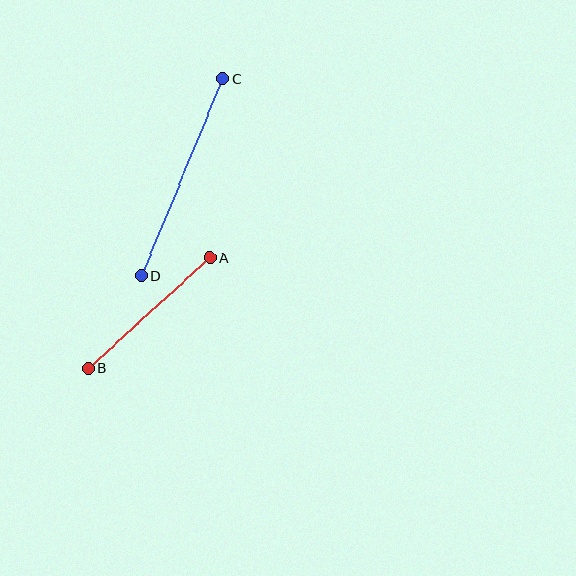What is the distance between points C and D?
The distance is approximately 213 pixels.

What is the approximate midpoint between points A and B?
The midpoint is at approximately (149, 313) pixels.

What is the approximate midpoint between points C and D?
The midpoint is at approximately (182, 177) pixels.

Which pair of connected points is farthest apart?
Points C and D are farthest apart.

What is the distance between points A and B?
The distance is approximately 164 pixels.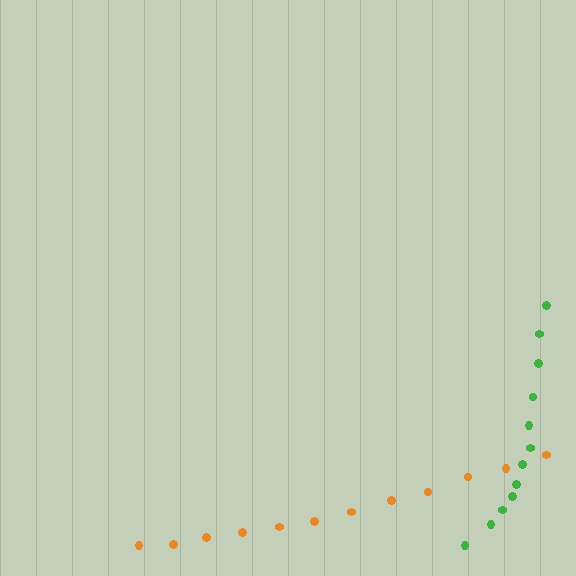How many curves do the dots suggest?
There are 2 distinct paths.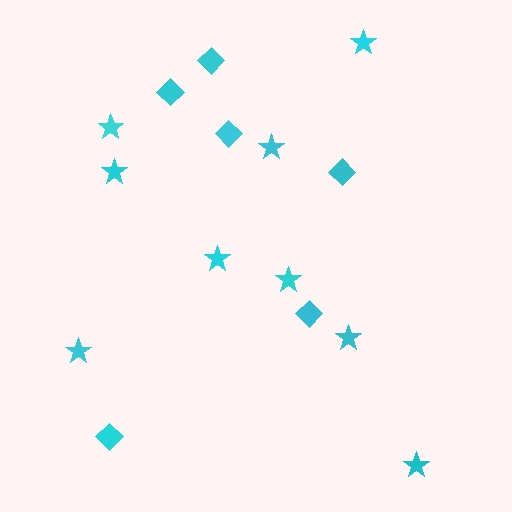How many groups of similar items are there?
There are 2 groups: one group of stars (9) and one group of diamonds (6).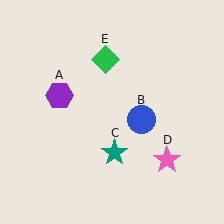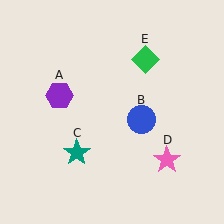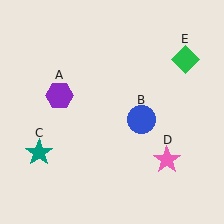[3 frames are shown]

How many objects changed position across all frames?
2 objects changed position: teal star (object C), green diamond (object E).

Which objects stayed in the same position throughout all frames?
Purple hexagon (object A) and blue circle (object B) and pink star (object D) remained stationary.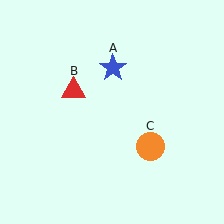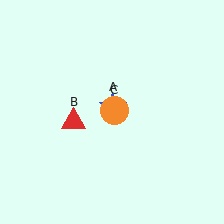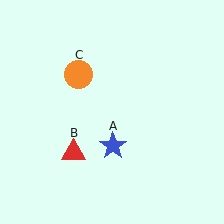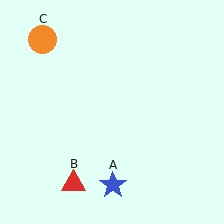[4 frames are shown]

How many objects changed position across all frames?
3 objects changed position: blue star (object A), red triangle (object B), orange circle (object C).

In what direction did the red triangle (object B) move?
The red triangle (object B) moved down.